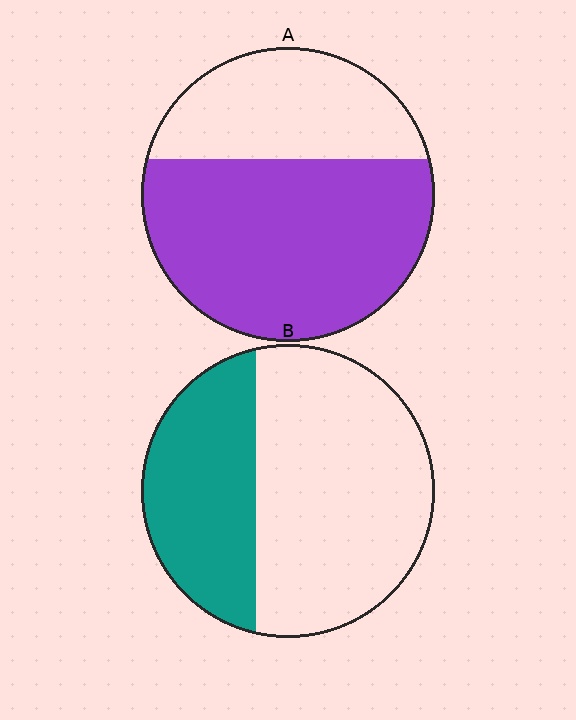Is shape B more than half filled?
No.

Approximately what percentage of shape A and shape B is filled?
A is approximately 65% and B is approximately 35%.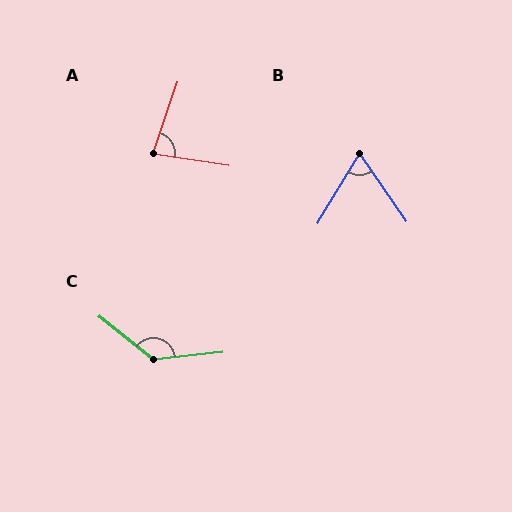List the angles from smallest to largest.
B (66°), A (80°), C (135°).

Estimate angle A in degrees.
Approximately 80 degrees.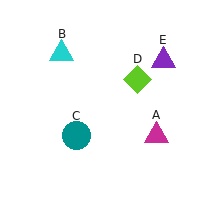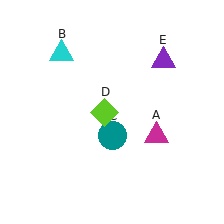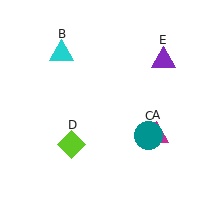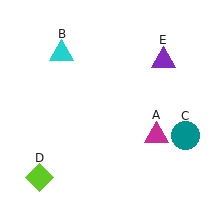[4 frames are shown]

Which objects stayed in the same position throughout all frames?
Magenta triangle (object A) and cyan triangle (object B) and purple triangle (object E) remained stationary.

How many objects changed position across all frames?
2 objects changed position: teal circle (object C), lime diamond (object D).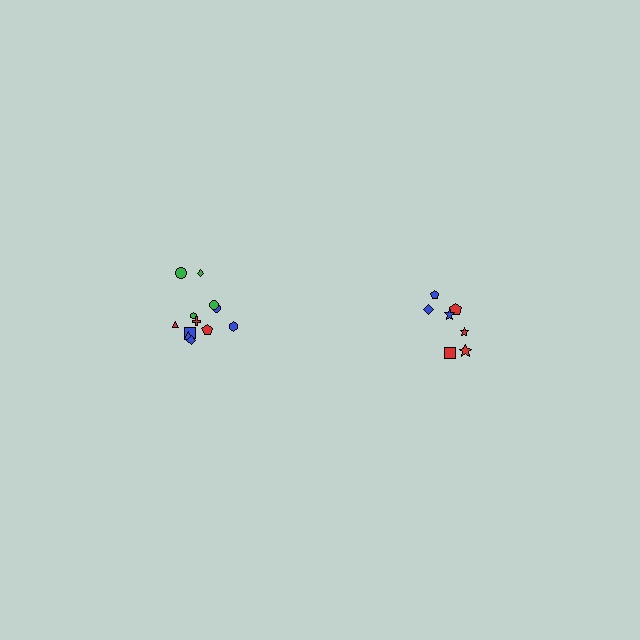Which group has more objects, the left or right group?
The left group.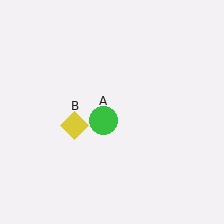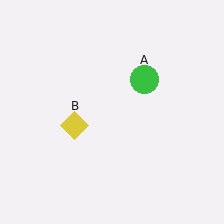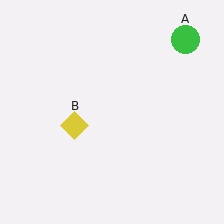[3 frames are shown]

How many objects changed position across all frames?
1 object changed position: green circle (object A).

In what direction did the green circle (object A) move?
The green circle (object A) moved up and to the right.